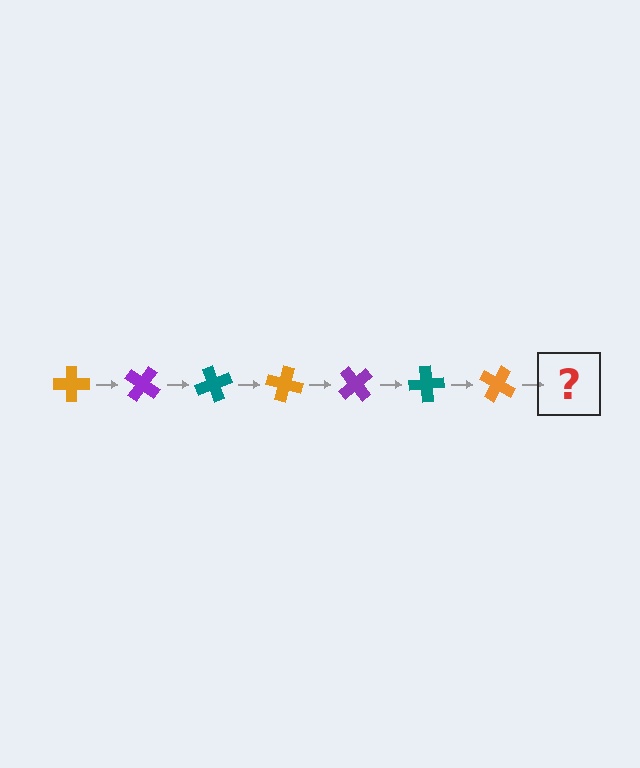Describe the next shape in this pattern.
It should be a purple cross, rotated 245 degrees from the start.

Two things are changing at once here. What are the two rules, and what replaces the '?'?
The two rules are that it rotates 35 degrees each step and the color cycles through orange, purple, and teal. The '?' should be a purple cross, rotated 245 degrees from the start.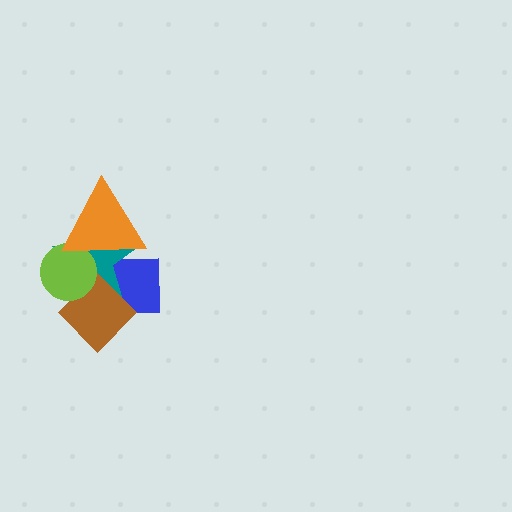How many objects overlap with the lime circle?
3 objects overlap with the lime circle.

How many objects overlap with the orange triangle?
3 objects overlap with the orange triangle.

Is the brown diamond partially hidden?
Yes, it is partially covered by another shape.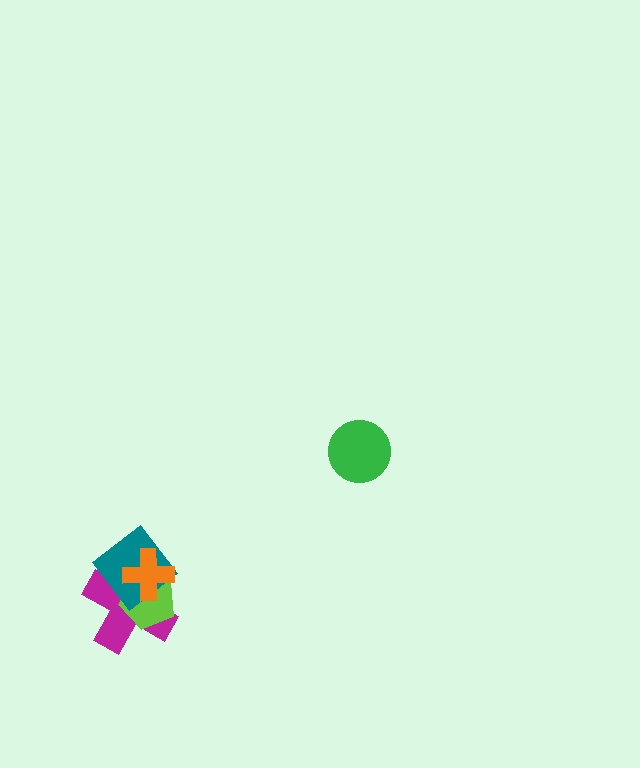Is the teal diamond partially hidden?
Yes, it is partially covered by another shape.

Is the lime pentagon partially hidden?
Yes, it is partially covered by another shape.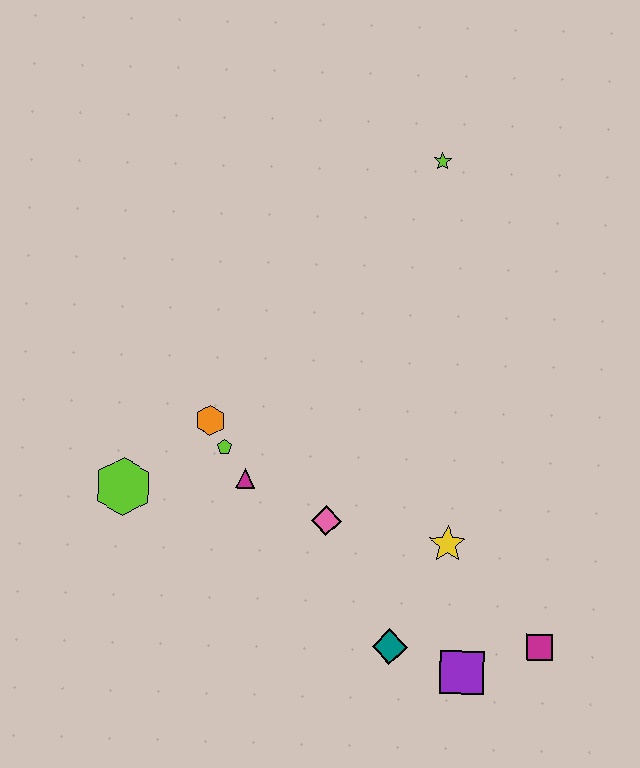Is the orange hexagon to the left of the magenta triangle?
Yes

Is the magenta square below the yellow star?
Yes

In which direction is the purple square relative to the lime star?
The purple square is below the lime star.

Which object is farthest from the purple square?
The lime star is farthest from the purple square.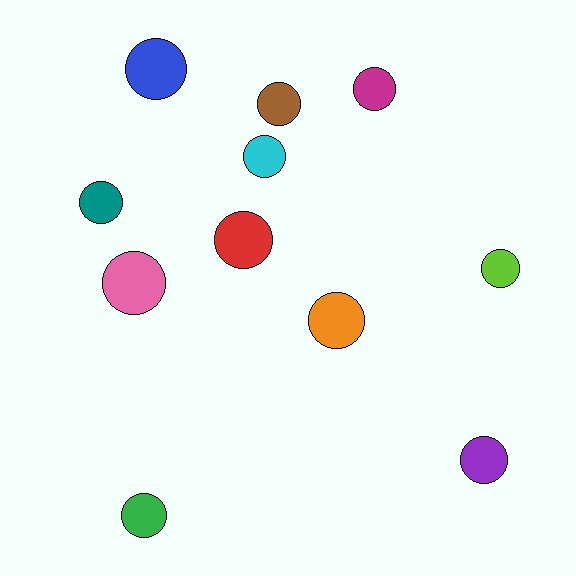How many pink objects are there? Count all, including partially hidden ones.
There is 1 pink object.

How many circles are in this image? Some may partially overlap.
There are 11 circles.